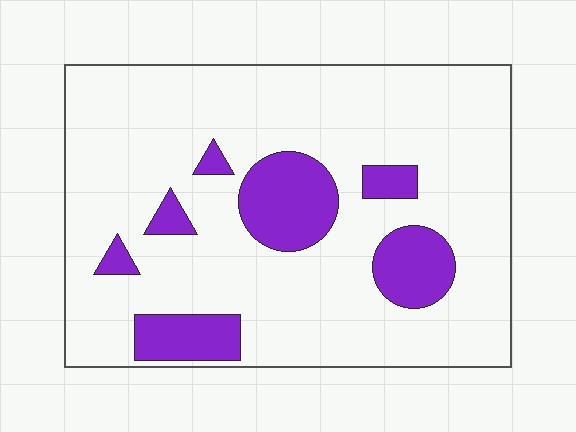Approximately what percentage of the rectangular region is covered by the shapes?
Approximately 15%.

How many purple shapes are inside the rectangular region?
7.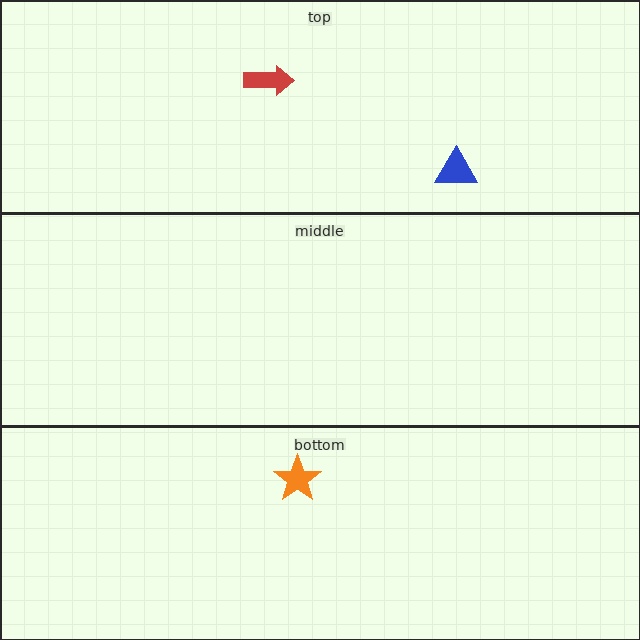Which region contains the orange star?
The bottom region.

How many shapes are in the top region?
2.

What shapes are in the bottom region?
The orange star.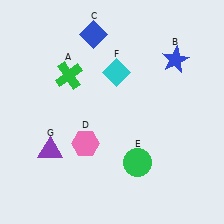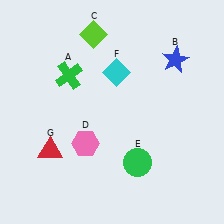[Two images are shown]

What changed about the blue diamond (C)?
In Image 1, C is blue. In Image 2, it changed to lime.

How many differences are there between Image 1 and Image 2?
There are 2 differences between the two images.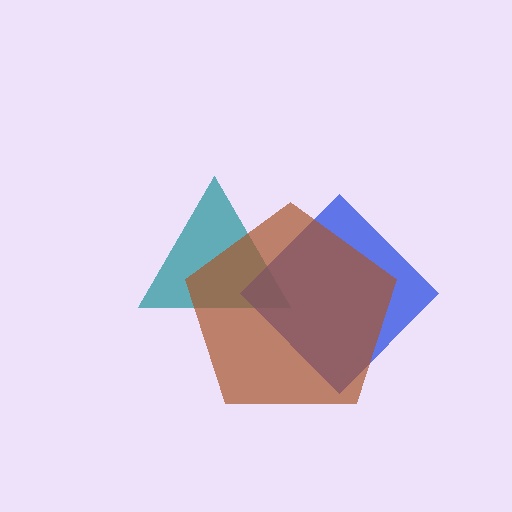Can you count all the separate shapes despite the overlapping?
Yes, there are 3 separate shapes.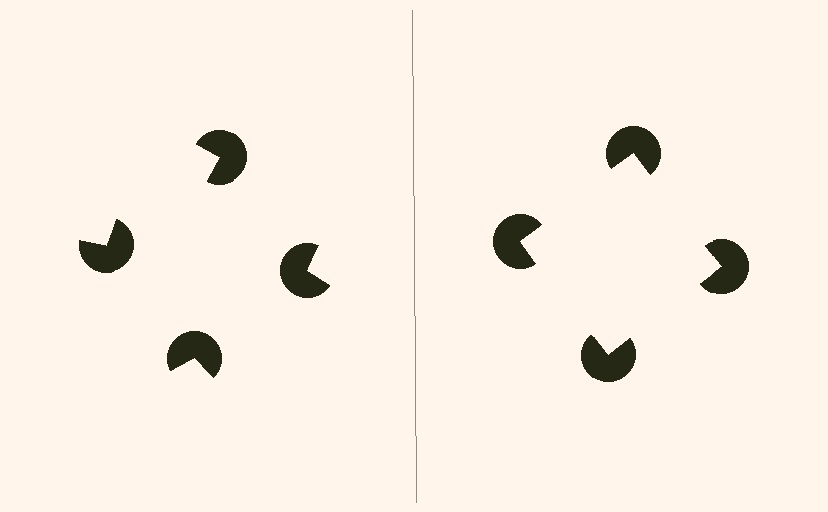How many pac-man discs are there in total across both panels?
8 — 4 on each side.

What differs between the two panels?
The pac-man discs are positioned identically on both sides; only the wedge orientations differ. On the right they align to a square; on the left they are misaligned.